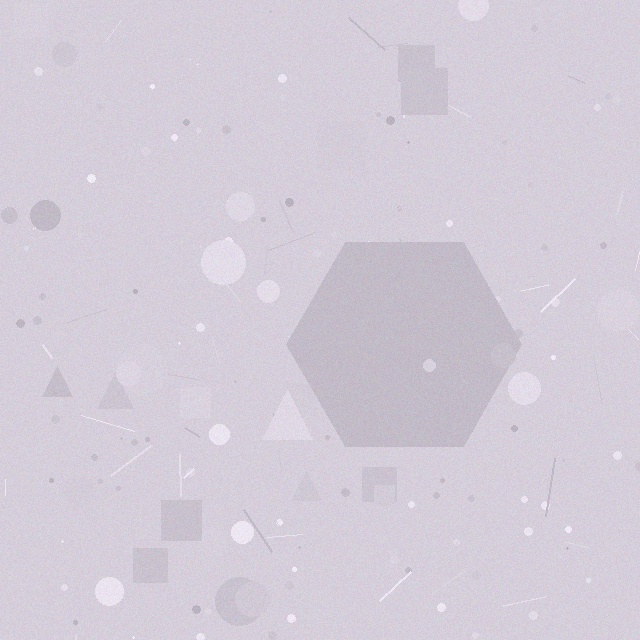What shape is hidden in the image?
A hexagon is hidden in the image.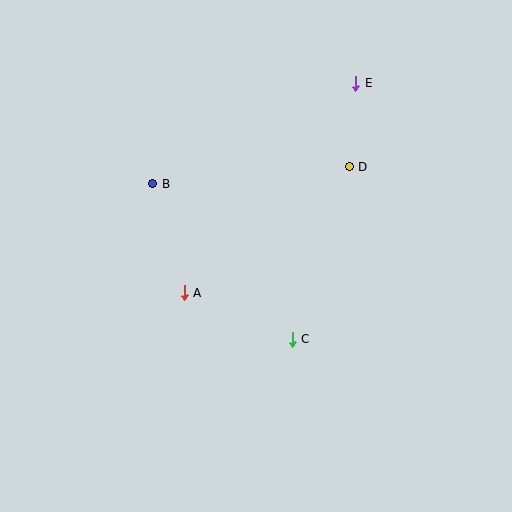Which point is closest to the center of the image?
Point A at (184, 292) is closest to the center.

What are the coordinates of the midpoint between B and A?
The midpoint between B and A is at (169, 238).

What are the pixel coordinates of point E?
Point E is at (356, 83).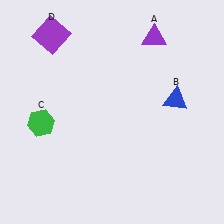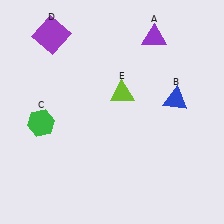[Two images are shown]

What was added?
A lime triangle (E) was added in Image 2.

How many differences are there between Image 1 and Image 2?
There is 1 difference between the two images.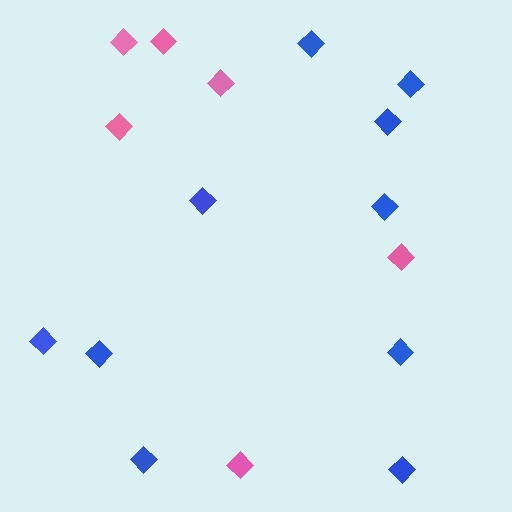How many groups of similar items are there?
There are 2 groups: one group of blue diamonds (10) and one group of pink diamonds (6).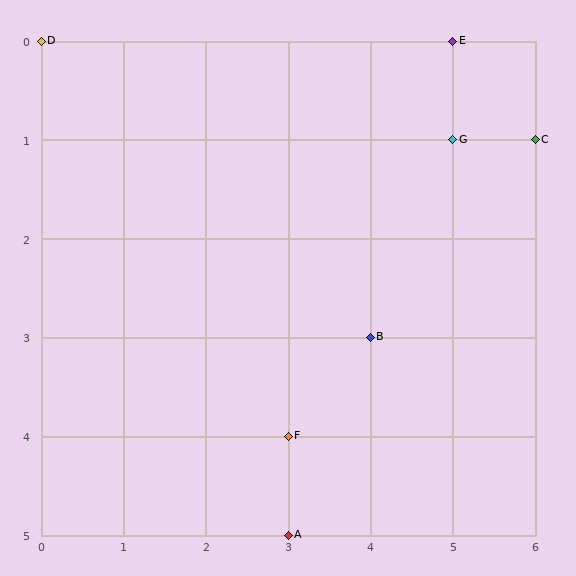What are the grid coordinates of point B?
Point B is at grid coordinates (4, 3).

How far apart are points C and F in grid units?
Points C and F are 3 columns and 3 rows apart (about 4.2 grid units diagonally).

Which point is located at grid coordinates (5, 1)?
Point G is at (5, 1).